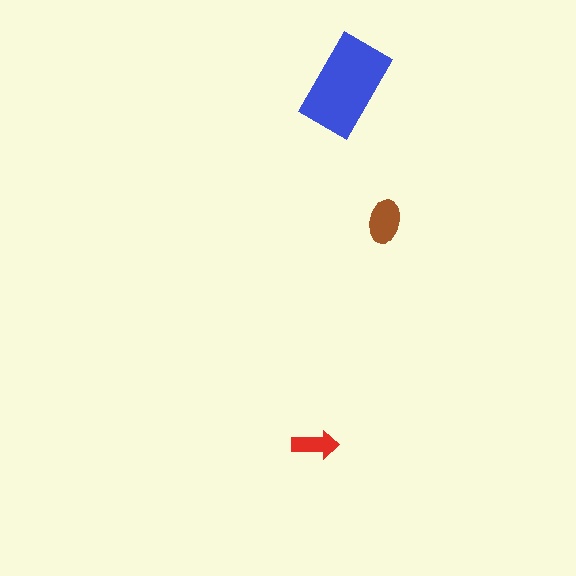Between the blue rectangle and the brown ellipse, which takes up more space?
The blue rectangle.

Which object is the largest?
The blue rectangle.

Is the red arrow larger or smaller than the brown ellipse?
Smaller.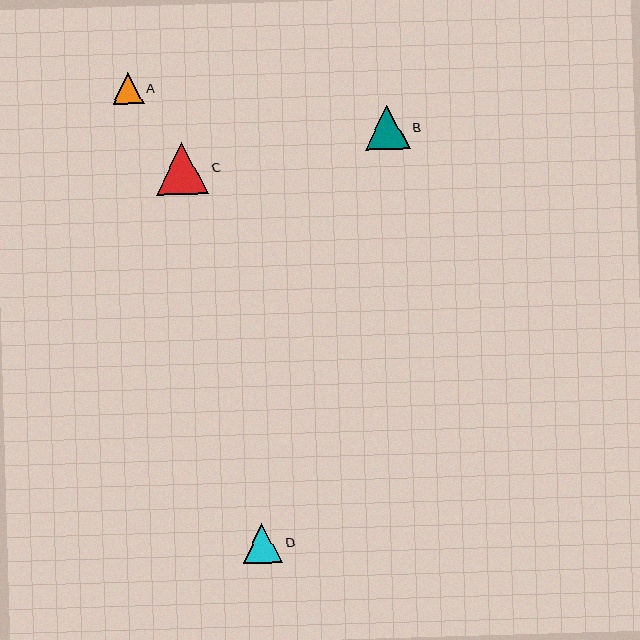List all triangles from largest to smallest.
From largest to smallest: C, B, D, A.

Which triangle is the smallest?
Triangle A is the smallest with a size of approximately 31 pixels.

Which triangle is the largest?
Triangle C is the largest with a size of approximately 52 pixels.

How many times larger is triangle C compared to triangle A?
Triangle C is approximately 1.7 times the size of triangle A.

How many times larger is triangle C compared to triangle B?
Triangle C is approximately 1.2 times the size of triangle B.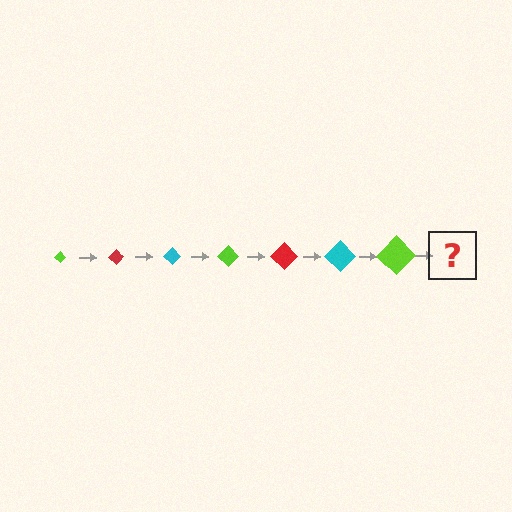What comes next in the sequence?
The next element should be a red diamond, larger than the previous one.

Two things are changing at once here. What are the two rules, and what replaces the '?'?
The two rules are that the diamond grows larger each step and the color cycles through lime, red, and cyan. The '?' should be a red diamond, larger than the previous one.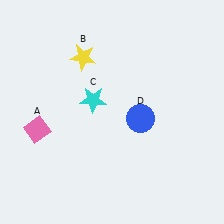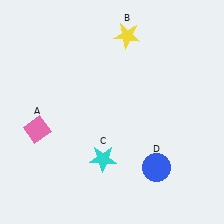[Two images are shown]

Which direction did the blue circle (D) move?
The blue circle (D) moved down.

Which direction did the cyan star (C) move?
The cyan star (C) moved down.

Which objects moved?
The objects that moved are: the yellow star (B), the cyan star (C), the blue circle (D).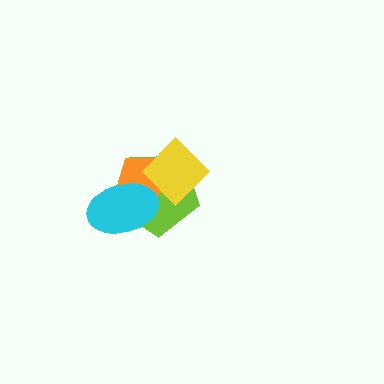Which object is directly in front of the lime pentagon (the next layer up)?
The orange pentagon is directly in front of the lime pentagon.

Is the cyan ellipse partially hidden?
No, no other shape covers it.